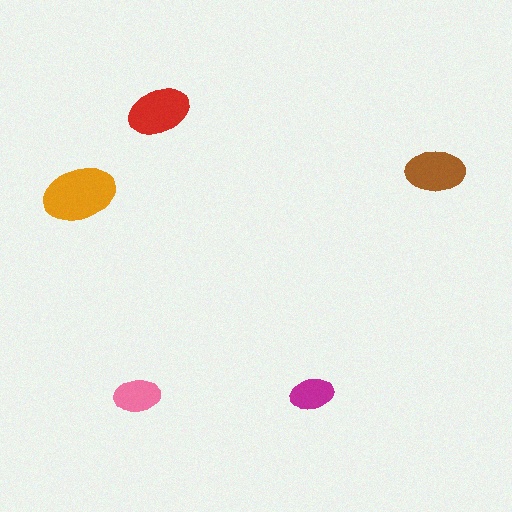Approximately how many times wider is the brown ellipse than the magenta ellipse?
About 1.5 times wider.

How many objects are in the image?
There are 5 objects in the image.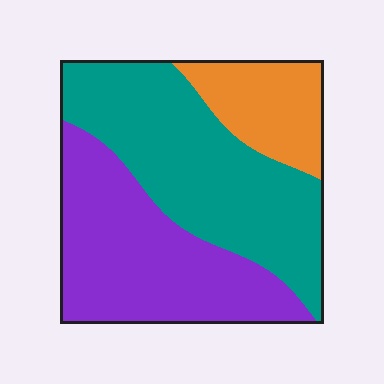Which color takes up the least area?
Orange, at roughly 15%.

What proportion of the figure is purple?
Purple takes up about two fifths (2/5) of the figure.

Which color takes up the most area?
Teal, at roughly 45%.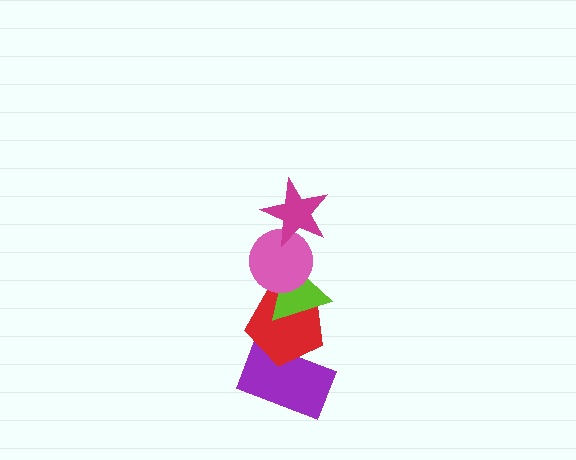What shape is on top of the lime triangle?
The pink circle is on top of the lime triangle.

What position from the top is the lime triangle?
The lime triangle is 3rd from the top.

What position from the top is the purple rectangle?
The purple rectangle is 5th from the top.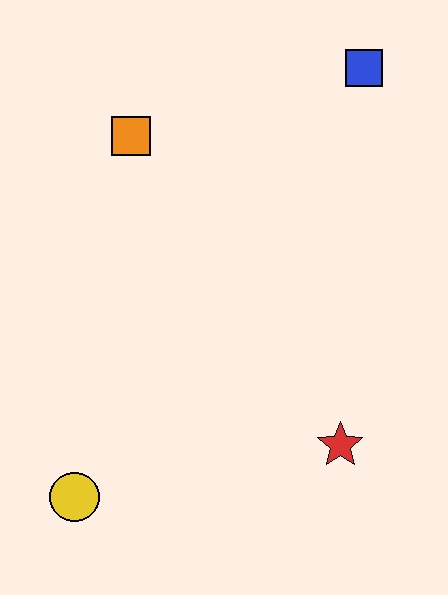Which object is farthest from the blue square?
The yellow circle is farthest from the blue square.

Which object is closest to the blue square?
The orange square is closest to the blue square.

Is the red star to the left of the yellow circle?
No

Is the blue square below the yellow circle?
No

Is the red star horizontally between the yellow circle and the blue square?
Yes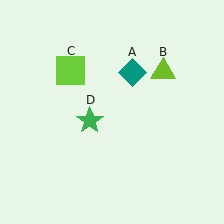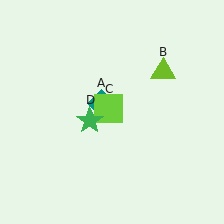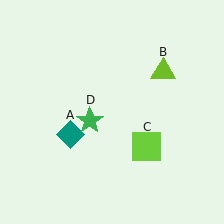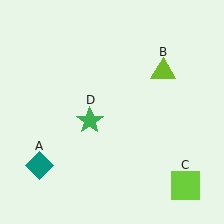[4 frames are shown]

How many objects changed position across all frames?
2 objects changed position: teal diamond (object A), lime square (object C).